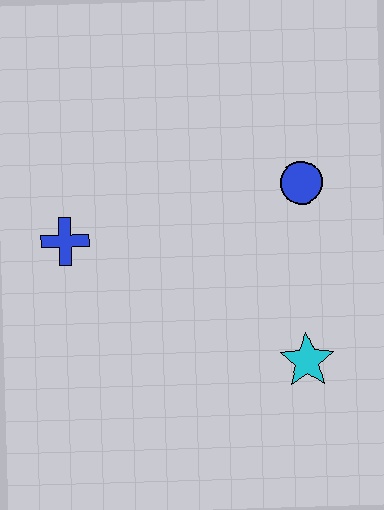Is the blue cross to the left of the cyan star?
Yes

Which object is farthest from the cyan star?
The blue cross is farthest from the cyan star.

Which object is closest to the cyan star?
The blue circle is closest to the cyan star.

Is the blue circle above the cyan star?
Yes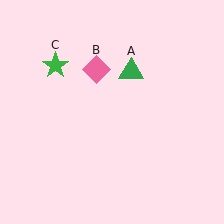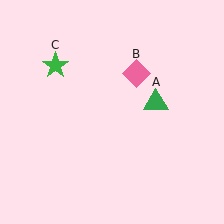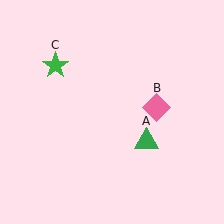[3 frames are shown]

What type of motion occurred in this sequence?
The green triangle (object A), pink diamond (object B) rotated clockwise around the center of the scene.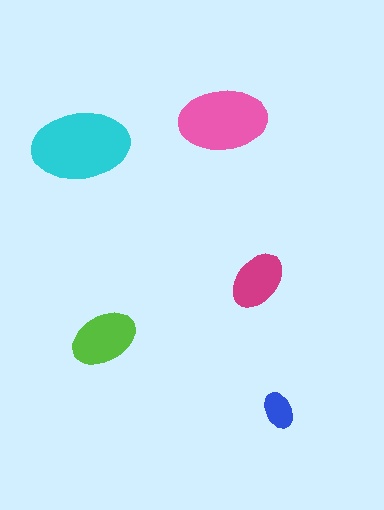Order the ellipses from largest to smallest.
the cyan one, the pink one, the lime one, the magenta one, the blue one.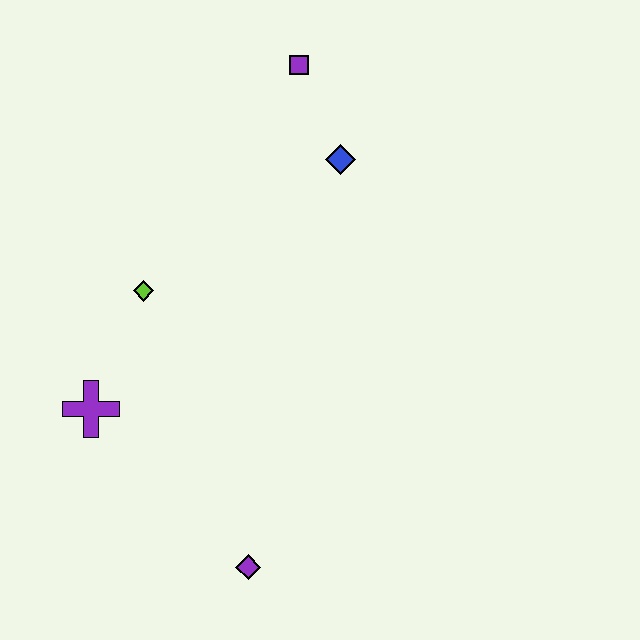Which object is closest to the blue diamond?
The purple square is closest to the blue diamond.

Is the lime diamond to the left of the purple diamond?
Yes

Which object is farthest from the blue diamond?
The purple diamond is farthest from the blue diamond.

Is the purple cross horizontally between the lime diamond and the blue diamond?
No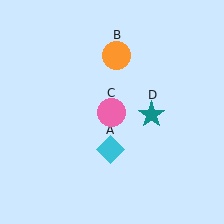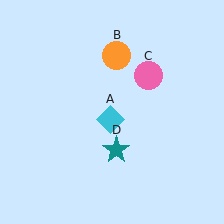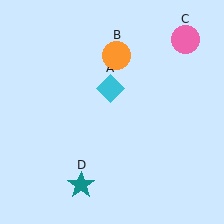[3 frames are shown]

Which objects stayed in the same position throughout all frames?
Orange circle (object B) remained stationary.